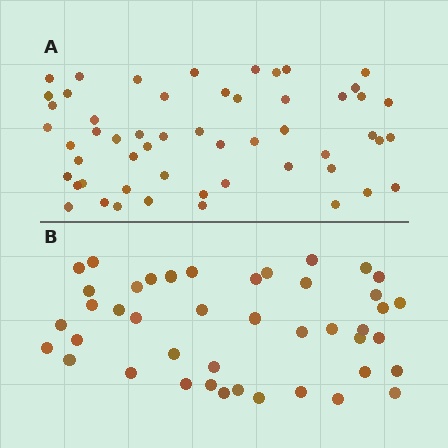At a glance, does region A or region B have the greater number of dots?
Region A (the top region) has more dots.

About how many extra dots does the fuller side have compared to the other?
Region A has roughly 12 or so more dots than region B.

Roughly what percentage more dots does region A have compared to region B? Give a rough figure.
About 25% more.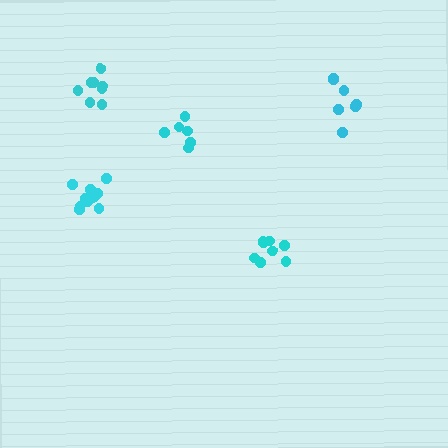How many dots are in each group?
Group 1: 8 dots, Group 2: 7 dots, Group 3: 8 dots, Group 4: 11 dots, Group 5: 6 dots (40 total).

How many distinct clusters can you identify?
There are 5 distinct clusters.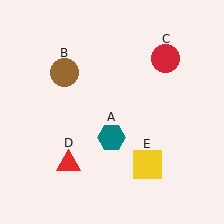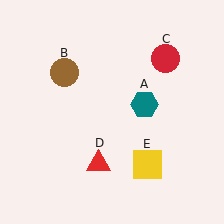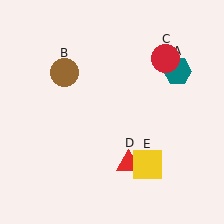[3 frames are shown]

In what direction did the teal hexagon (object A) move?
The teal hexagon (object A) moved up and to the right.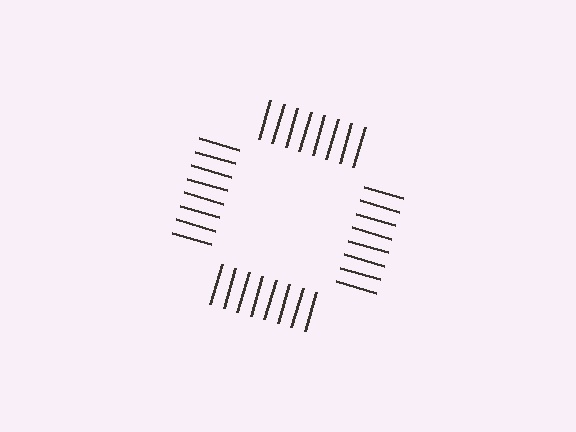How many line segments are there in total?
32 — 8 along each of the 4 edges.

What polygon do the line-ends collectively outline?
An illusory square — the line segments terminate on its edges but no continuous stroke is drawn.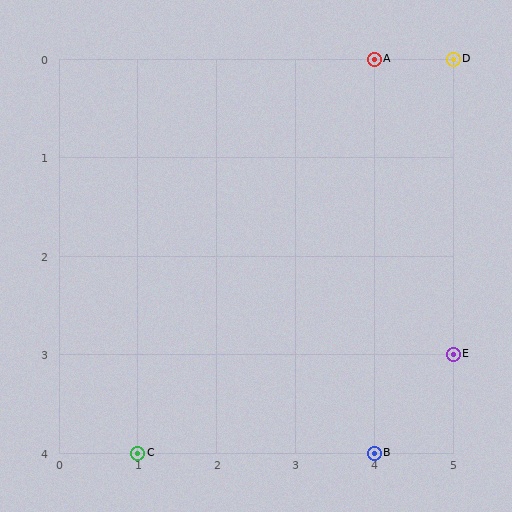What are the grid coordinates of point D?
Point D is at grid coordinates (5, 0).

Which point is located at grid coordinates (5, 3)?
Point E is at (5, 3).